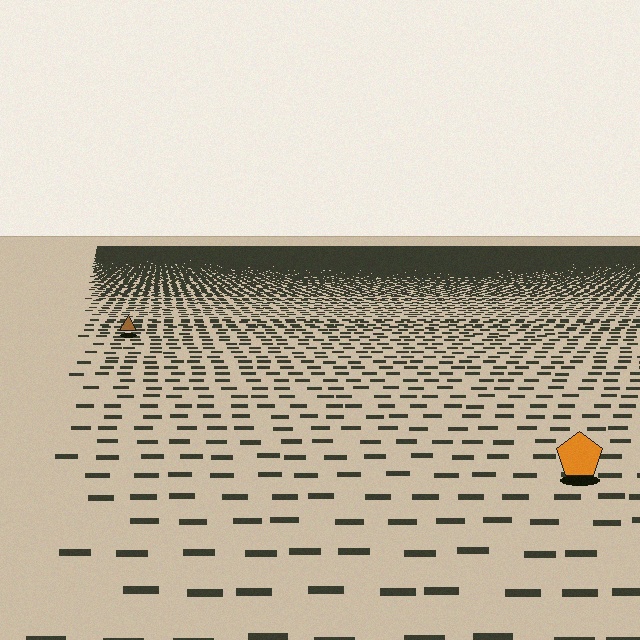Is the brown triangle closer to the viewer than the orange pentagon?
No. The orange pentagon is closer — you can tell from the texture gradient: the ground texture is coarser near it.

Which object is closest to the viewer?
The orange pentagon is closest. The texture marks near it are larger and more spread out.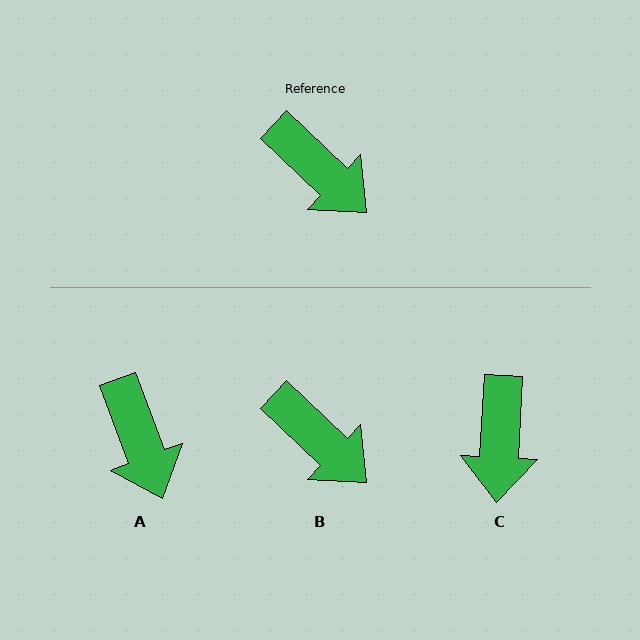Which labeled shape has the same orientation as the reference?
B.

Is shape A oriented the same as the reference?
No, it is off by about 26 degrees.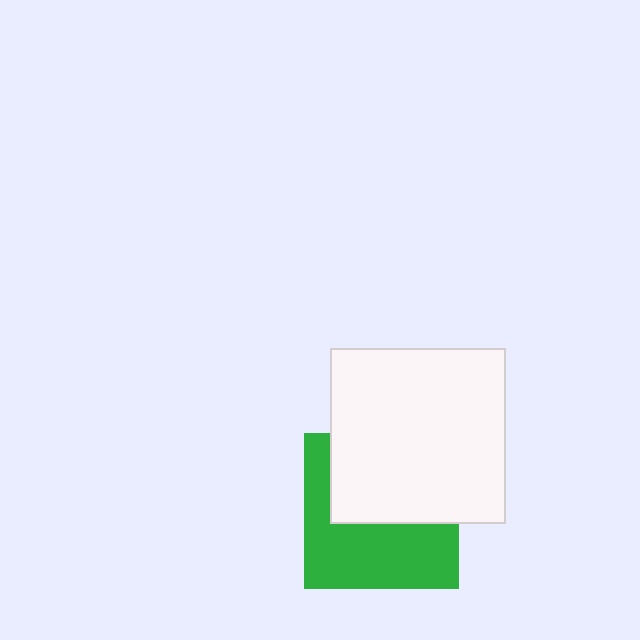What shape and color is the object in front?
The object in front is a white square.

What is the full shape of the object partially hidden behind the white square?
The partially hidden object is a green square.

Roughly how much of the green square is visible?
About half of it is visible (roughly 52%).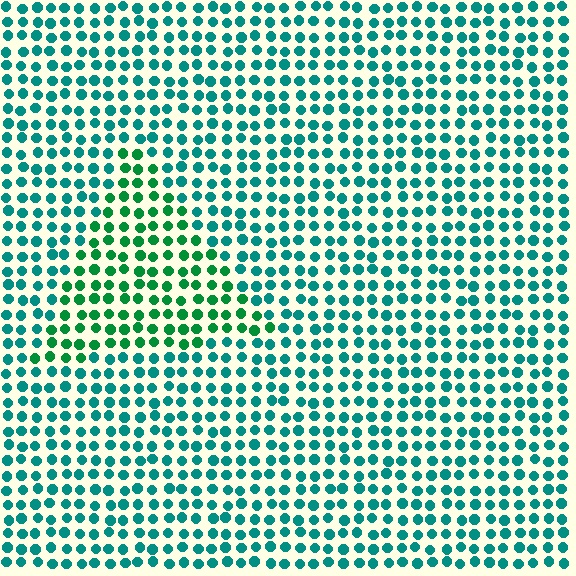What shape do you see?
I see a triangle.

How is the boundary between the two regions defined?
The boundary is defined purely by a slight shift in hue (about 34 degrees). Spacing, size, and orientation are identical on both sides.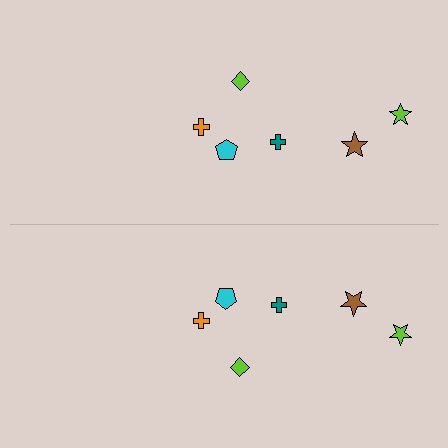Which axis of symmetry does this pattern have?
The pattern has a horizontal axis of symmetry running through the center of the image.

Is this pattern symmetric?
Yes, this pattern has bilateral (reflection) symmetry.